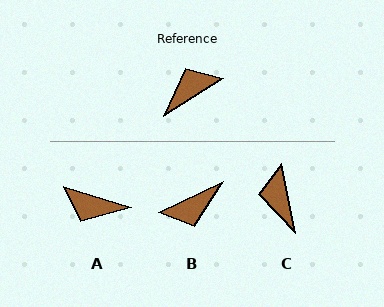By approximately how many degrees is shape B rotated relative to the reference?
Approximately 173 degrees counter-clockwise.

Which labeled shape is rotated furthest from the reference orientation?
B, about 173 degrees away.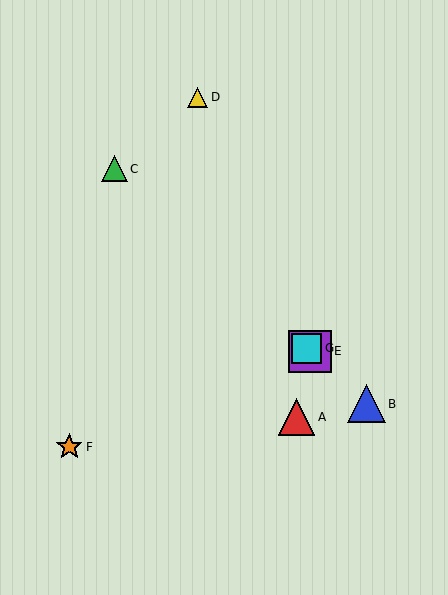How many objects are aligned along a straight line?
4 objects (B, C, E, G) are aligned along a straight line.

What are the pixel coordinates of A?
Object A is at (297, 417).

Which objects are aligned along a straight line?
Objects B, C, E, G are aligned along a straight line.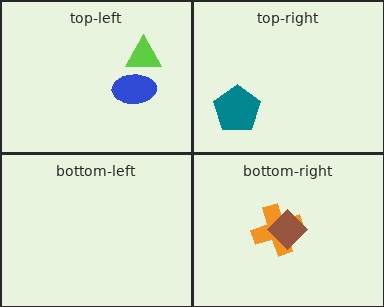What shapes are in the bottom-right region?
The orange cross, the brown diamond.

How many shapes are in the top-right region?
1.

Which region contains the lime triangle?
The top-left region.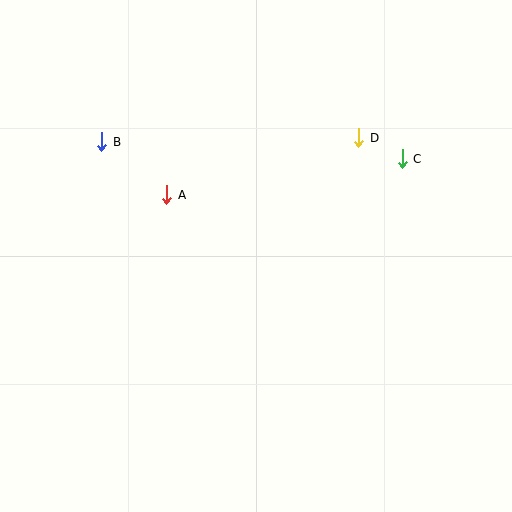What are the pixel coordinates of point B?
Point B is at (102, 142).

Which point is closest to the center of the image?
Point A at (167, 195) is closest to the center.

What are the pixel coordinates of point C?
Point C is at (402, 159).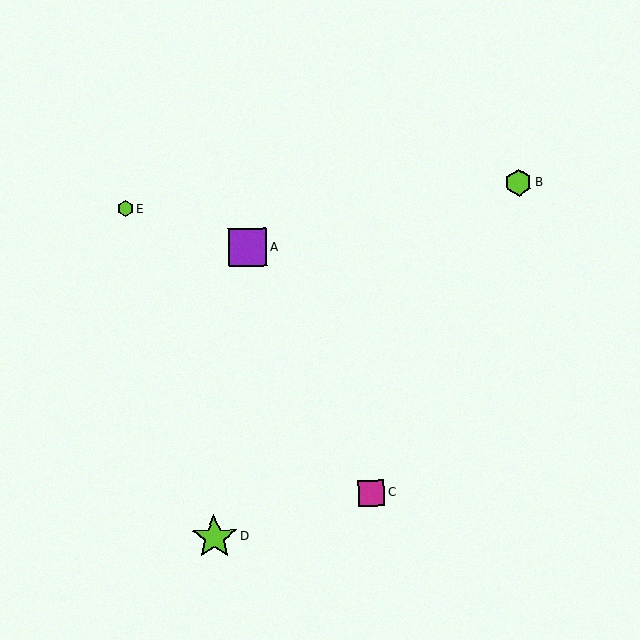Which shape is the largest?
The lime star (labeled D) is the largest.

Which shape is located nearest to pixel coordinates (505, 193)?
The lime hexagon (labeled B) at (518, 182) is nearest to that location.